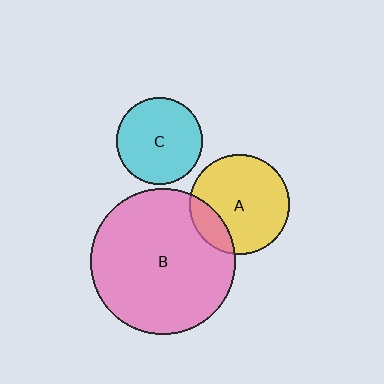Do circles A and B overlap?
Yes.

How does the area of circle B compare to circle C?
Approximately 2.8 times.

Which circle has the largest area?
Circle B (pink).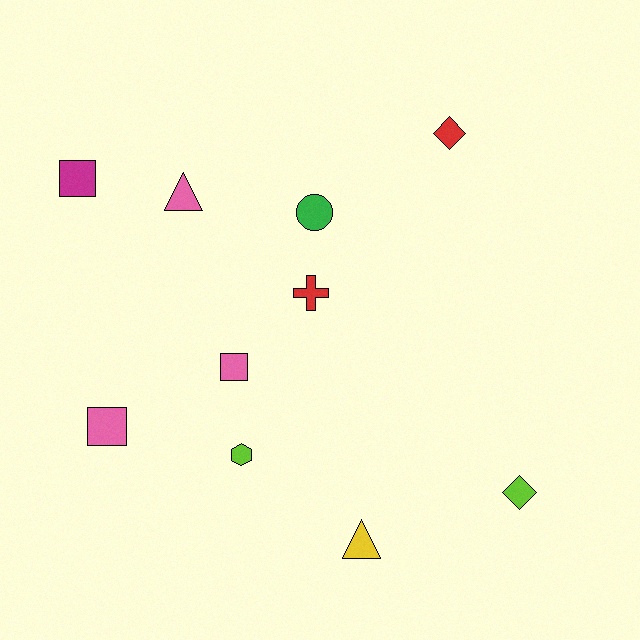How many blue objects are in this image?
There are no blue objects.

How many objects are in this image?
There are 10 objects.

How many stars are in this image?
There are no stars.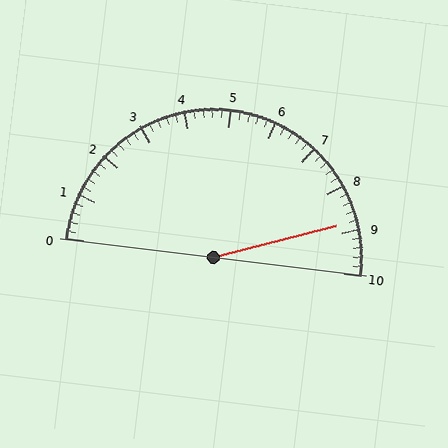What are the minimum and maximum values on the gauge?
The gauge ranges from 0 to 10.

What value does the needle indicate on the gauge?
The needle indicates approximately 8.8.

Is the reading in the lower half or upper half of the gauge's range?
The reading is in the upper half of the range (0 to 10).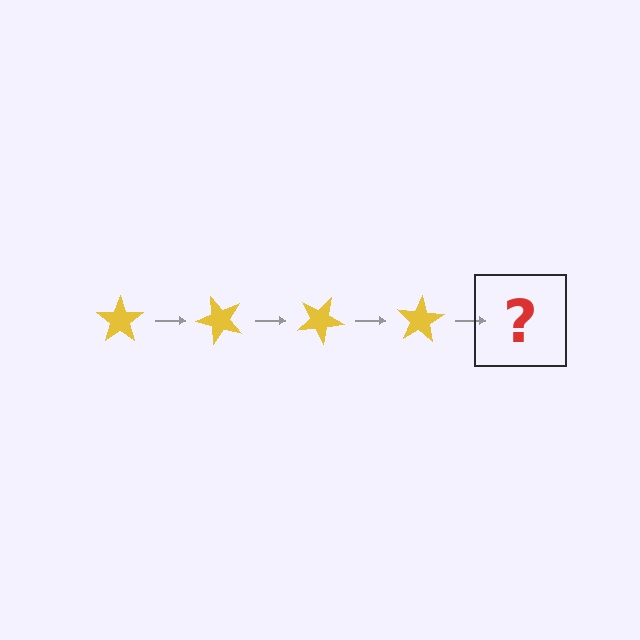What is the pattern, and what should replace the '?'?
The pattern is that the star rotates 50 degrees each step. The '?' should be a yellow star rotated 200 degrees.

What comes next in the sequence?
The next element should be a yellow star rotated 200 degrees.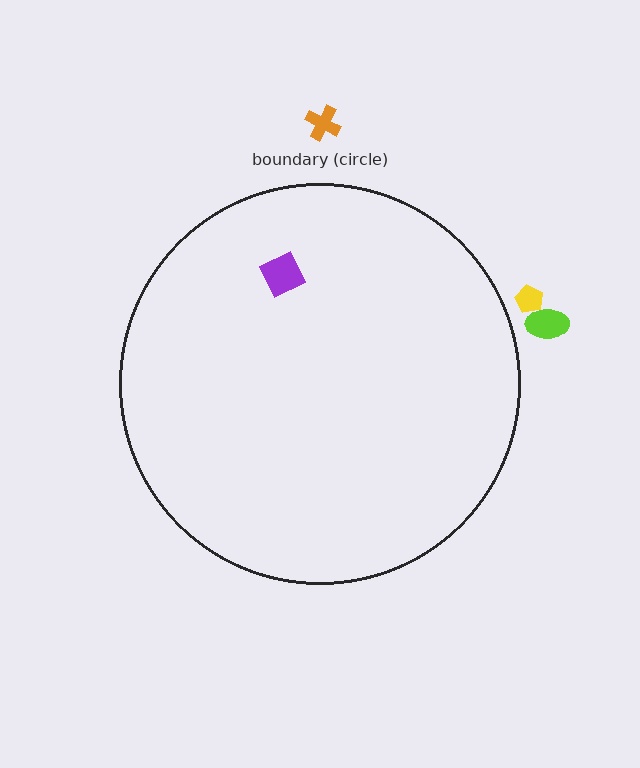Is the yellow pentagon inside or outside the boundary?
Outside.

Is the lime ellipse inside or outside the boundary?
Outside.